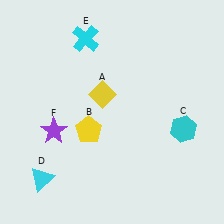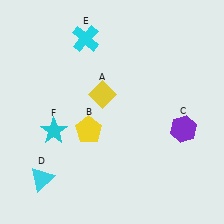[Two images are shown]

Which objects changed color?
C changed from cyan to purple. F changed from purple to cyan.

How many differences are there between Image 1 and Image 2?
There are 2 differences between the two images.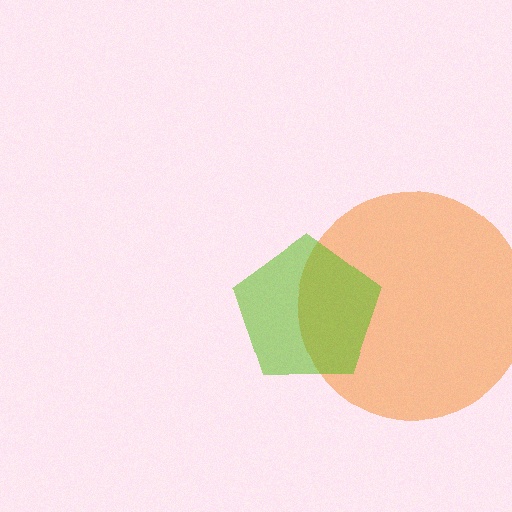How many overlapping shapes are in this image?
There are 2 overlapping shapes in the image.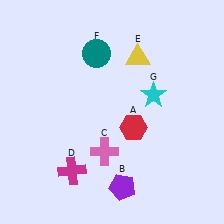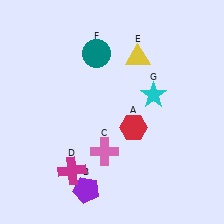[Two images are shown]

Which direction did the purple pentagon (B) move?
The purple pentagon (B) moved left.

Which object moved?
The purple pentagon (B) moved left.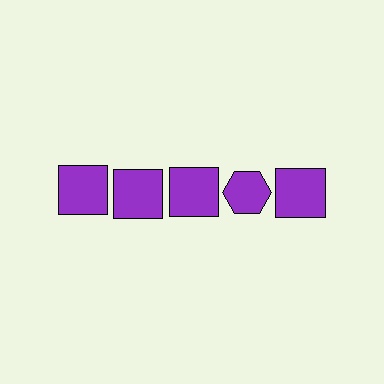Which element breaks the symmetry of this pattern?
The purple hexagon in the top row, second from right column breaks the symmetry. All other shapes are purple squares.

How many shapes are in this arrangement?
There are 5 shapes arranged in a grid pattern.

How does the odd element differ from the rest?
It has a different shape: hexagon instead of square.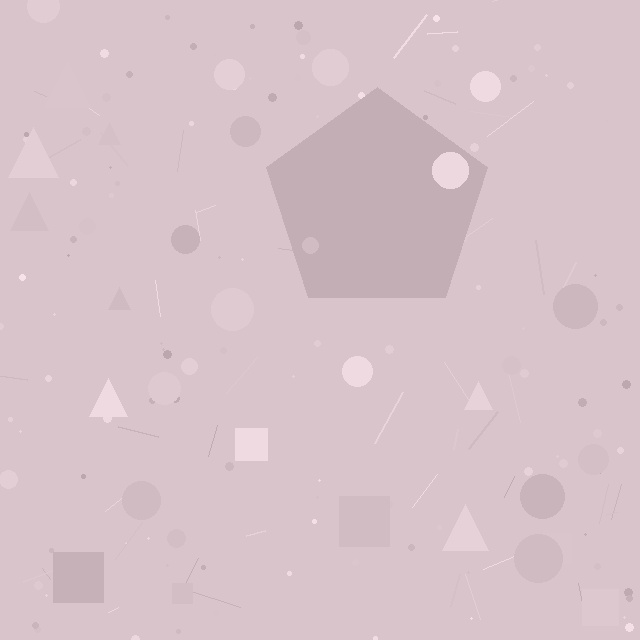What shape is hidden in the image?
A pentagon is hidden in the image.